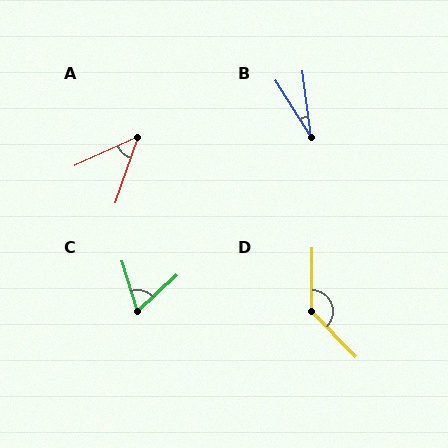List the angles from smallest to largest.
B (24°), A (47°), C (65°), D (135°).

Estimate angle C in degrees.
Approximately 65 degrees.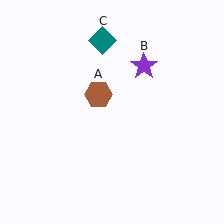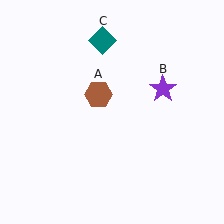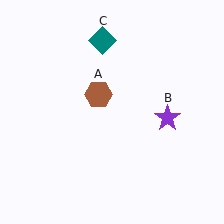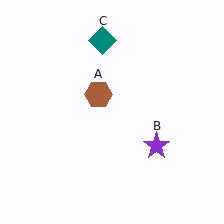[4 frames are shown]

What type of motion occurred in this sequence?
The purple star (object B) rotated clockwise around the center of the scene.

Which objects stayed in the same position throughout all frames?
Brown hexagon (object A) and teal diamond (object C) remained stationary.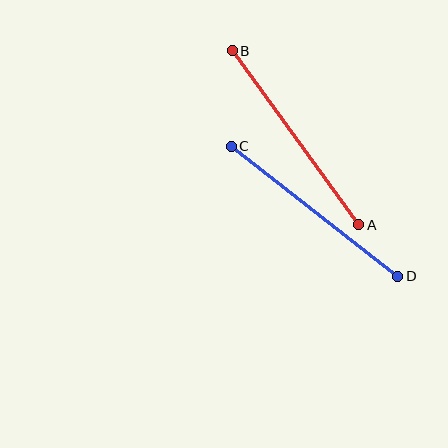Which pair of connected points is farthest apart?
Points A and B are farthest apart.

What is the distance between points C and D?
The distance is approximately 212 pixels.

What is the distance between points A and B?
The distance is approximately 215 pixels.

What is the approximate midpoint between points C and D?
The midpoint is at approximately (315, 211) pixels.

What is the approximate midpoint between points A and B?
The midpoint is at approximately (295, 138) pixels.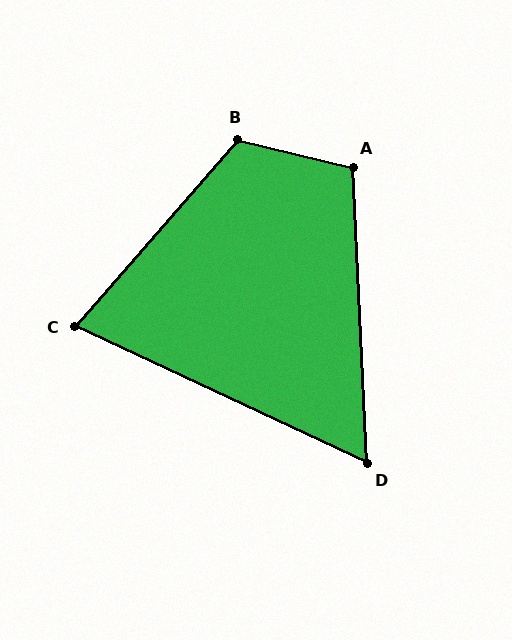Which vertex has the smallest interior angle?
D, at approximately 62 degrees.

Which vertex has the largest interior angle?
B, at approximately 118 degrees.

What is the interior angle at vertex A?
Approximately 106 degrees (obtuse).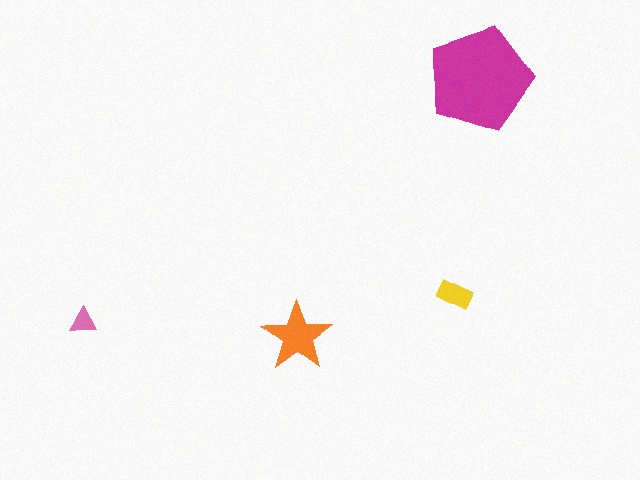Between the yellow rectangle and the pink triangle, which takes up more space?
The yellow rectangle.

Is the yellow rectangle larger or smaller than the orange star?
Smaller.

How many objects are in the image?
There are 4 objects in the image.